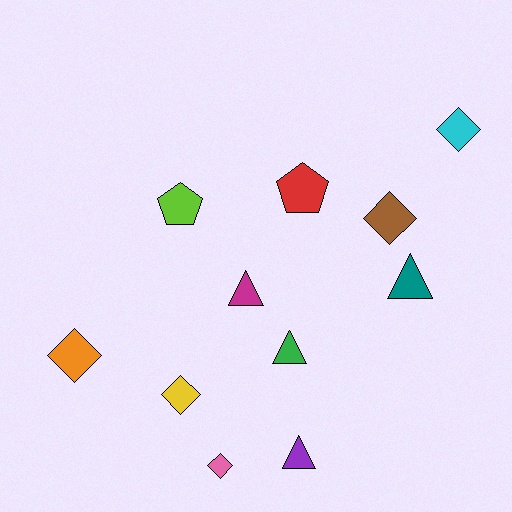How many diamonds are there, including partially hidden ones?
There are 5 diamonds.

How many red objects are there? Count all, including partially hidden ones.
There is 1 red object.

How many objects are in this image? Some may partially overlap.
There are 11 objects.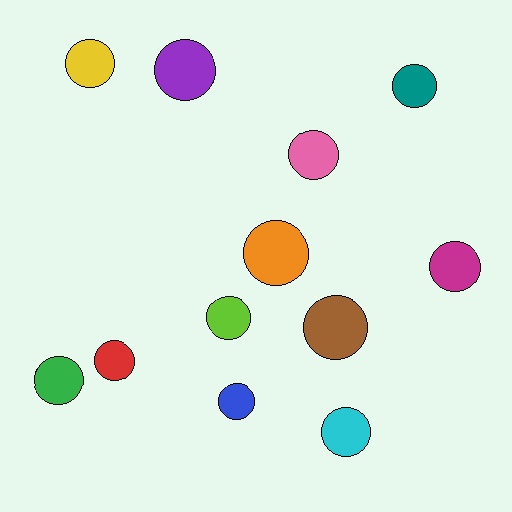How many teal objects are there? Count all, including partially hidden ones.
There is 1 teal object.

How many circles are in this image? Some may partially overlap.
There are 12 circles.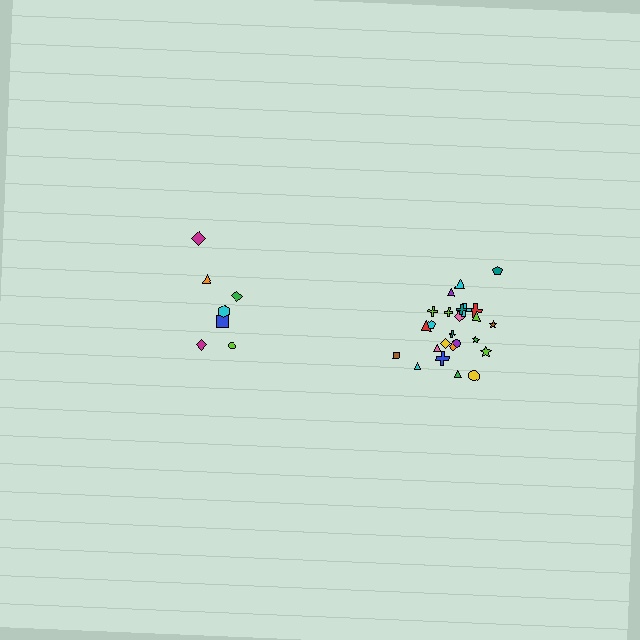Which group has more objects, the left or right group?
The right group.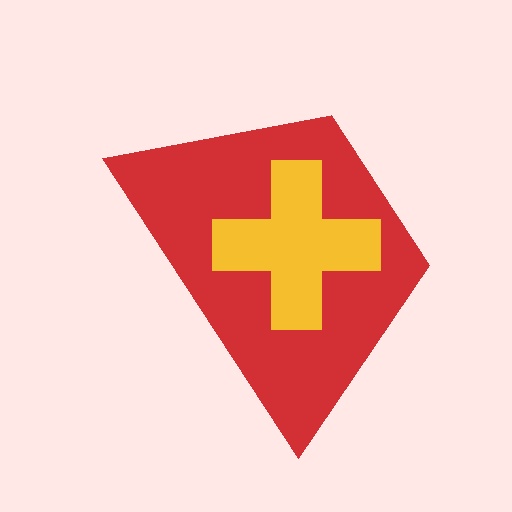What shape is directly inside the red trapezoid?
The yellow cross.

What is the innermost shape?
The yellow cross.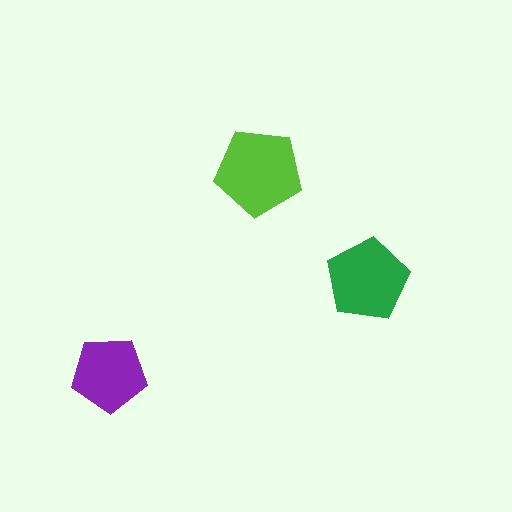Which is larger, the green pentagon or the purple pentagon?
The green one.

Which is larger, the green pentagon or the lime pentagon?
The lime one.